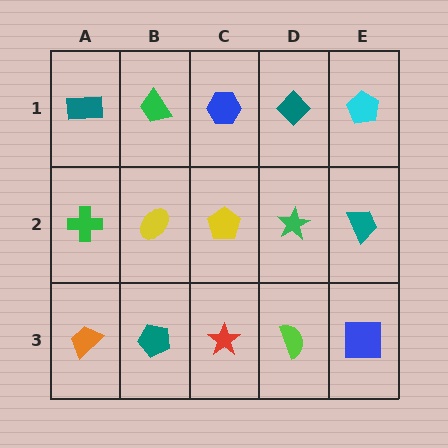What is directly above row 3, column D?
A green star.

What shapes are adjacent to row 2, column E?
A cyan pentagon (row 1, column E), a blue square (row 3, column E), a green star (row 2, column D).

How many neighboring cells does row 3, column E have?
2.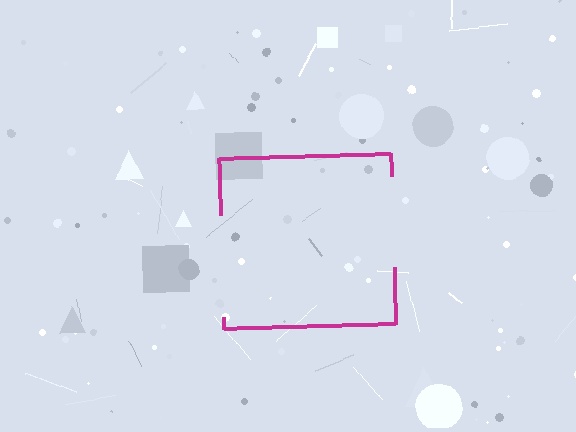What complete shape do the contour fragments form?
The contour fragments form a square.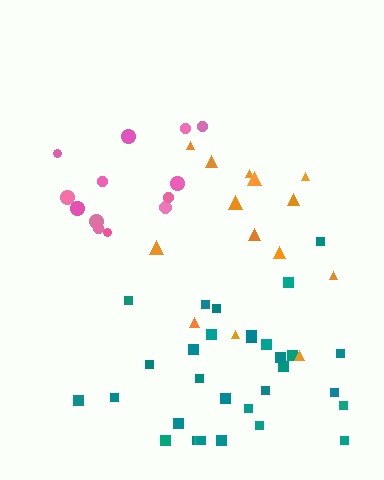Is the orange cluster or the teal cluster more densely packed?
Teal.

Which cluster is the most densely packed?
Teal.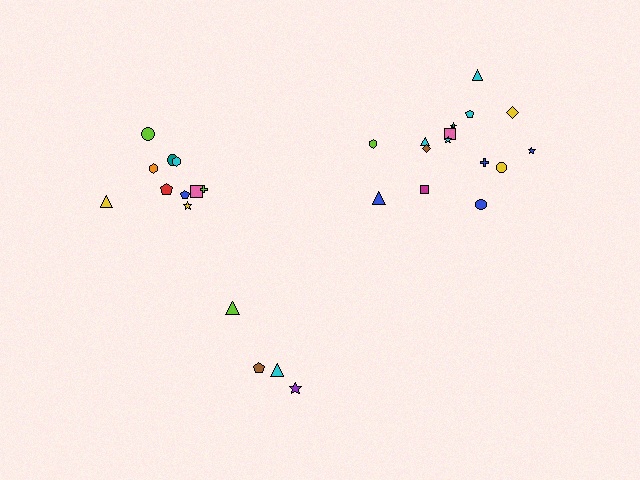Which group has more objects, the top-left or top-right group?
The top-right group.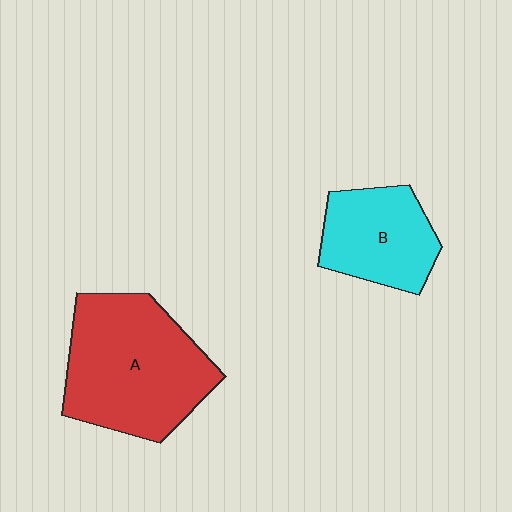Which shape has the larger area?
Shape A (red).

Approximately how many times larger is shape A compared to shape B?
Approximately 1.7 times.